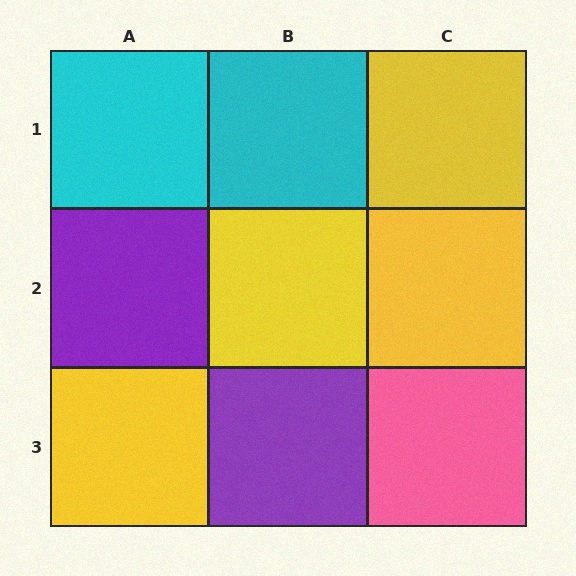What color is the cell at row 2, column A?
Purple.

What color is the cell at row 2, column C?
Yellow.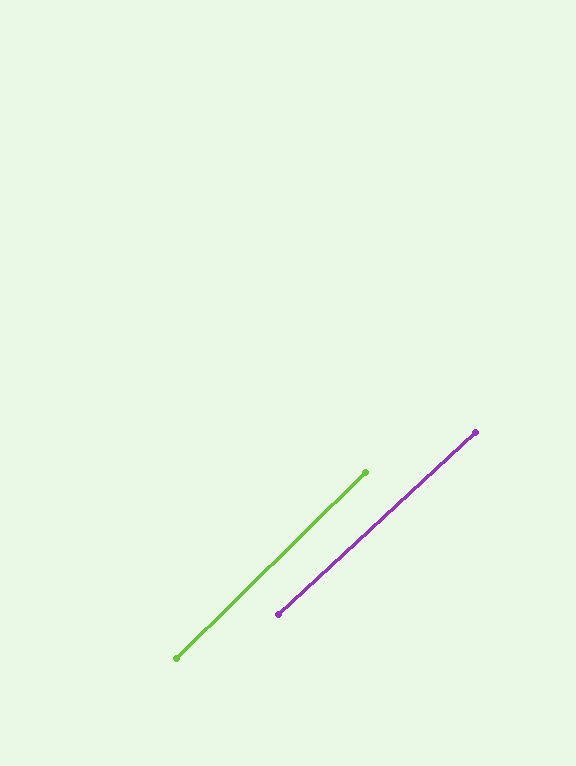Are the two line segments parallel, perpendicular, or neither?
Parallel — their directions differ by only 1.8°.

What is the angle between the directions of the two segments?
Approximately 2 degrees.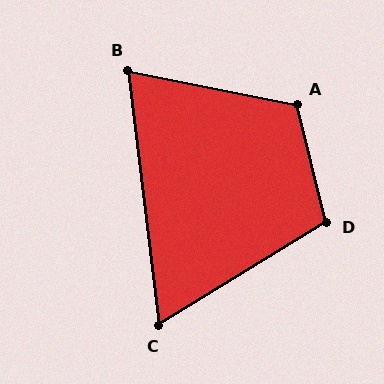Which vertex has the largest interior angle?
A, at approximately 115 degrees.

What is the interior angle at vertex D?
Approximately 108 degrees (obtuse).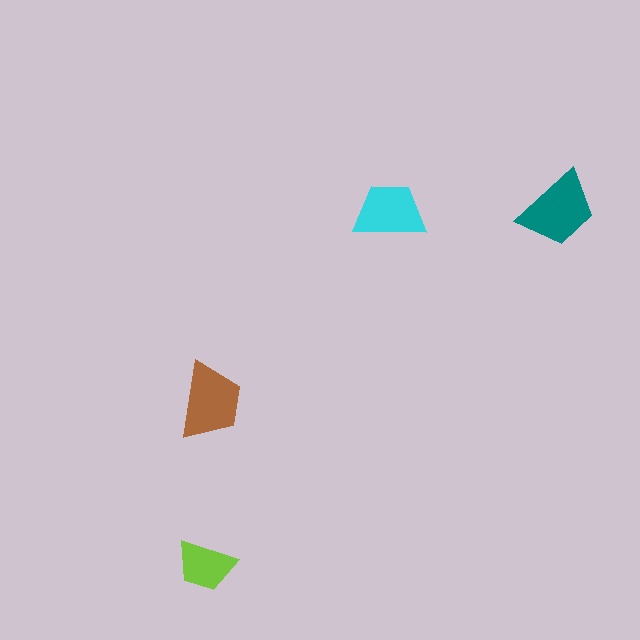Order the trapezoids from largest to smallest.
the teal one, the brown one, the cyan one, the lime one.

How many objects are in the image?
There are 4 objects in the image.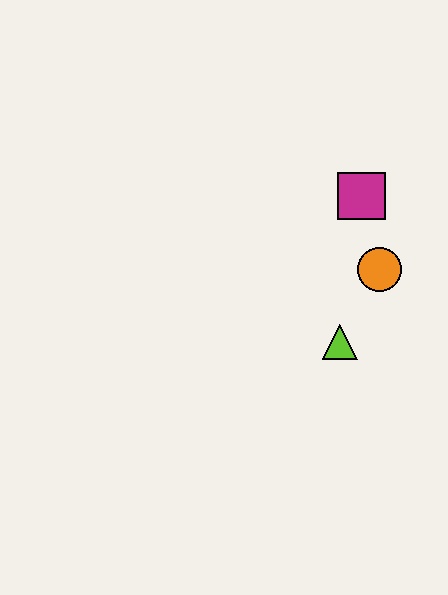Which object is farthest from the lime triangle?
The magenta square is farthest from the lime triangle.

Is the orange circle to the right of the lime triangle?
Yes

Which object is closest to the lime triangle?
The orange circle is closest to the lime triangle.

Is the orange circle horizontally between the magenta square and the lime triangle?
No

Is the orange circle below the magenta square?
Yes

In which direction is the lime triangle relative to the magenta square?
The lime triangle is below the magenta square.